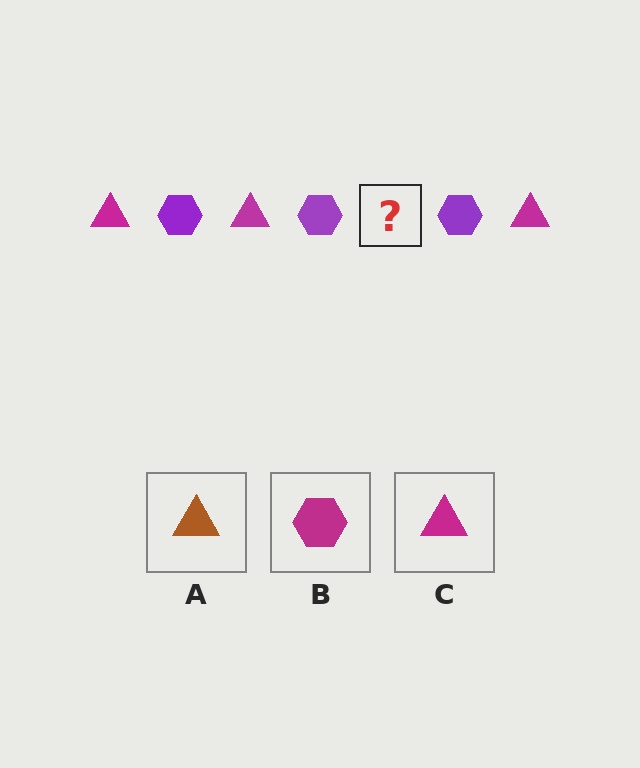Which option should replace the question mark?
Option C.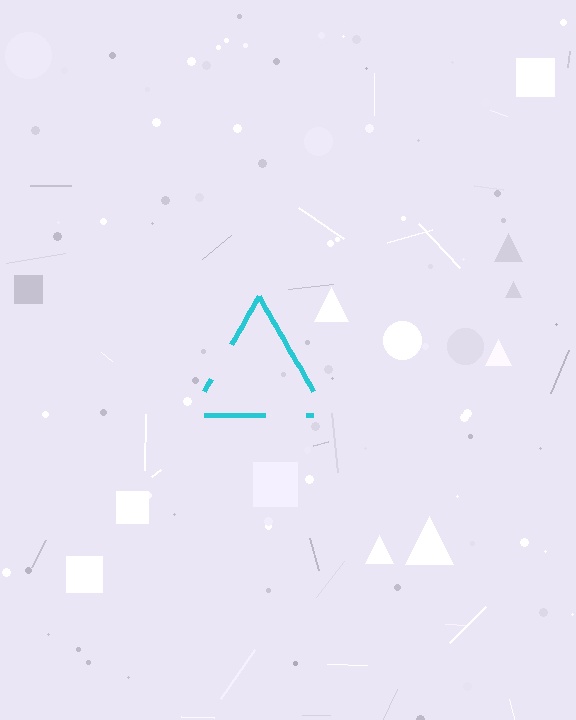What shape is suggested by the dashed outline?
The dashed outline suggests a triangle.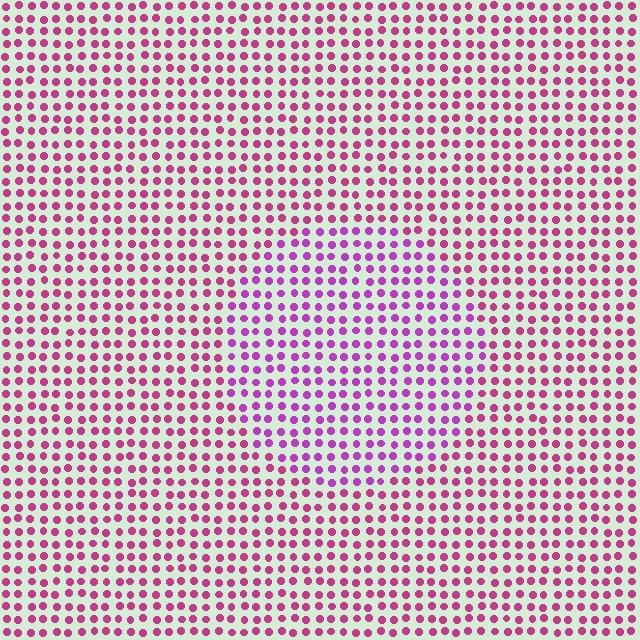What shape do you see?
I see a circle.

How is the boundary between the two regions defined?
The boundary is defined purely by a slight shift in hue (about 27 degrees). Spacing, size, and orientation are identical on both sides.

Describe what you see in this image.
The image is filled with small magenta elements in a uniform arrangement. A circle-shaped region is visible where the elements are tinted to a slightly different hue, forming a subtle color boundary.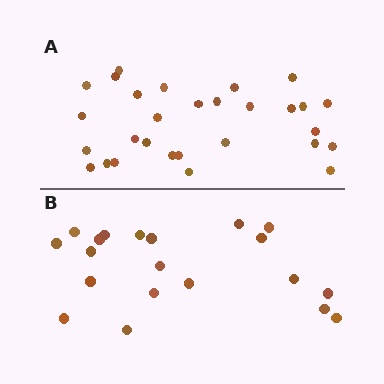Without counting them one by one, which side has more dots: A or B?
Region A (the top region) has more dots.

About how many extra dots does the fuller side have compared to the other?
Region A has roughly 8 or so more dots than region B.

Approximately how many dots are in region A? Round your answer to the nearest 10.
About 30 dots. (The exact count is 29, which rounds to 30.)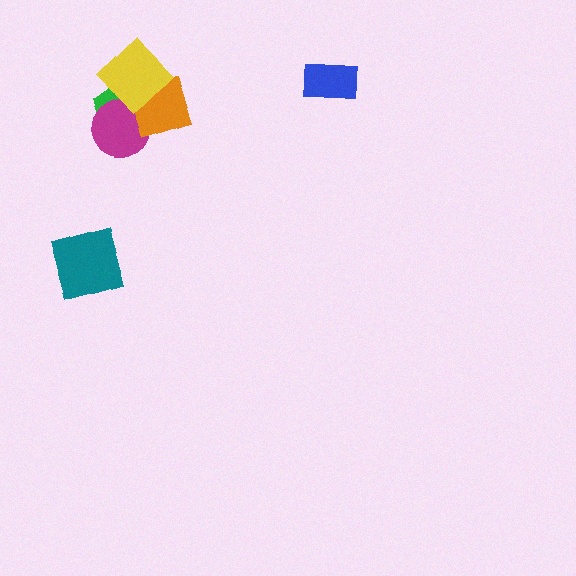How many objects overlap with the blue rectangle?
0 objects overlap with the blue rectangle.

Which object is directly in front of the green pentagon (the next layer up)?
The magenta circle is directly in front of the green pentagon.